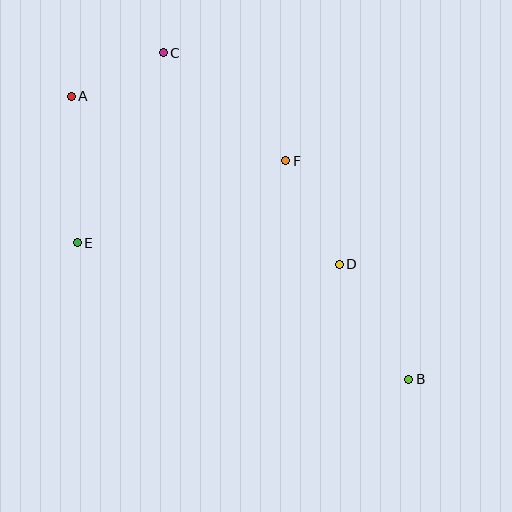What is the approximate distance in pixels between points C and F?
The distance between C and F is approximately 163 pixels.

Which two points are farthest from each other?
Points A and B are farthest from each other.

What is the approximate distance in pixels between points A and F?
The distance between A and F is approximately 224 pixels.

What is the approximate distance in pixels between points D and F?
The distance between D and F is approximately 116 pixels.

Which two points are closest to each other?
Points A and C are closest to each other.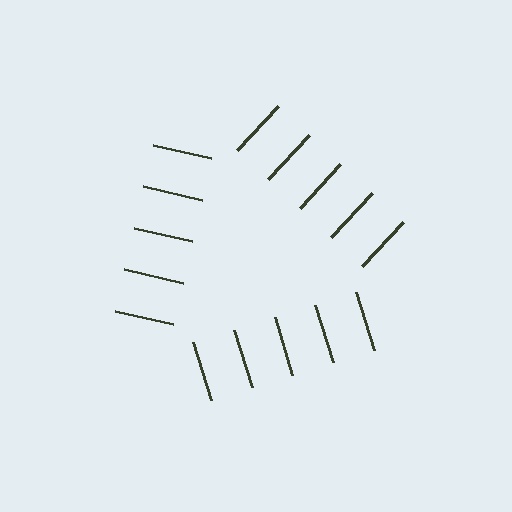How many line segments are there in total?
15 — 5 along each of the 3 edges.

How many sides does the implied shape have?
3 sides — the line-ends trace a triangle.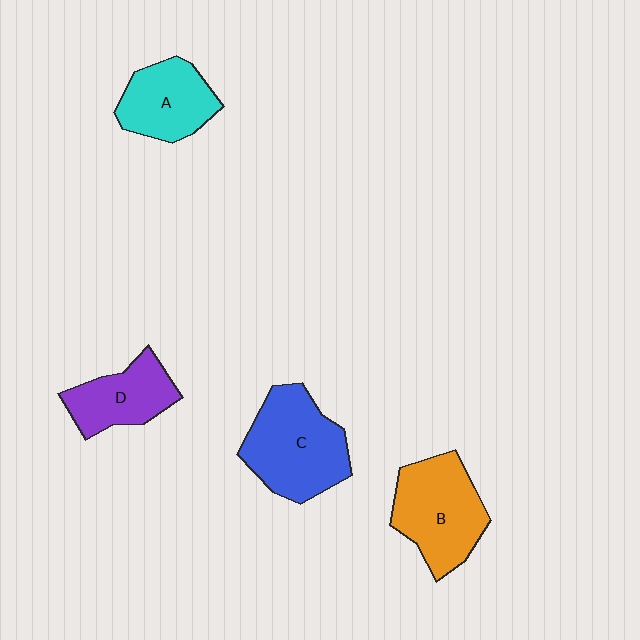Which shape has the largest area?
Shape C (blue).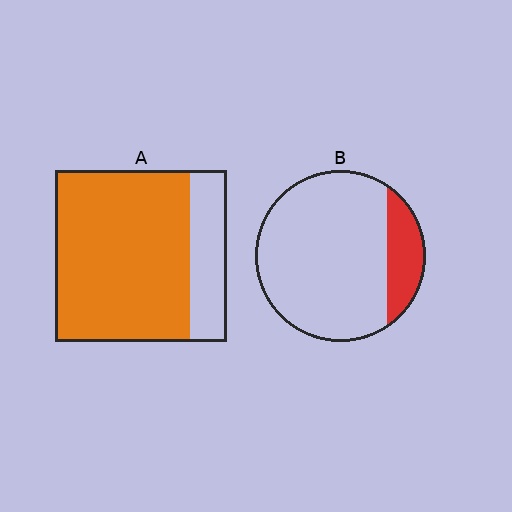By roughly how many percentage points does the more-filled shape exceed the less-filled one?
By roughly 60 percentage points (A over B).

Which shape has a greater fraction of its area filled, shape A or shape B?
Shape A.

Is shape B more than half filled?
No.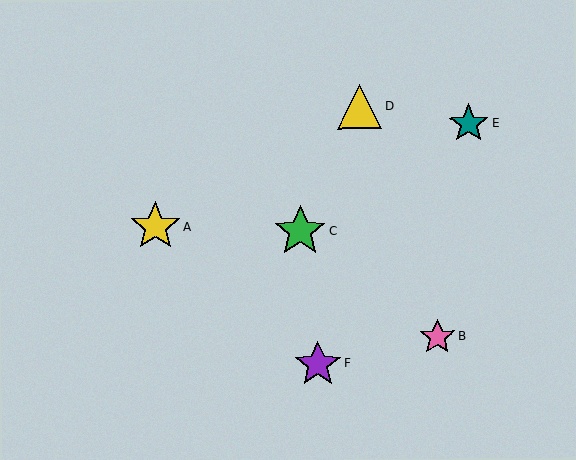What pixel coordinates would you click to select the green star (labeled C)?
Click at (300, 231) to select the green star C.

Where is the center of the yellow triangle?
The center of the yellow triangle is at (359, 107).